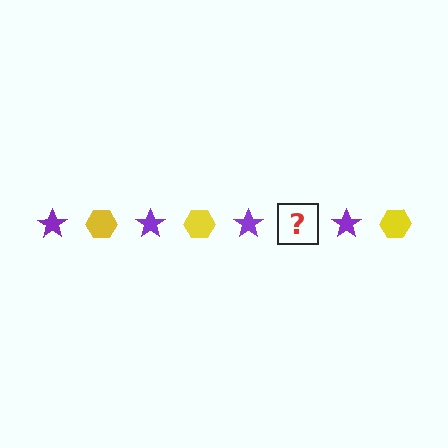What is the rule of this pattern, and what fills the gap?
The rule is that the pattern alternates between purple star and yellow hexagon. The gap should be filled with a yellow hexagon.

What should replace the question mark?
The question mark should be replaced with a yellow hexagon.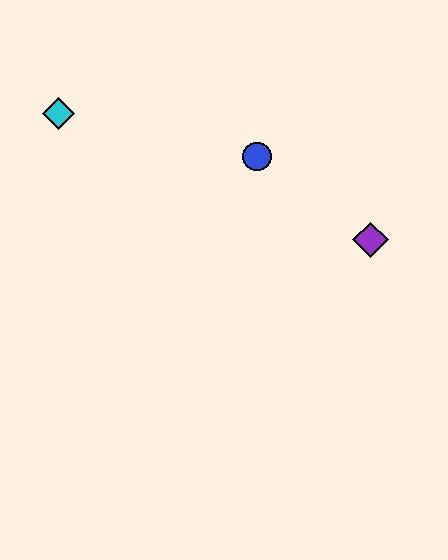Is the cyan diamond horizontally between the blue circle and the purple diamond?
No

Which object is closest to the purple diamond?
The blue circle is closest to the purple diamond.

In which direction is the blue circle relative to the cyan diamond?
The blue circle is to the right of the cyan diamond.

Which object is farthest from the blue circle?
The cyan diamond is farthest from the blue circle.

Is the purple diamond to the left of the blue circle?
No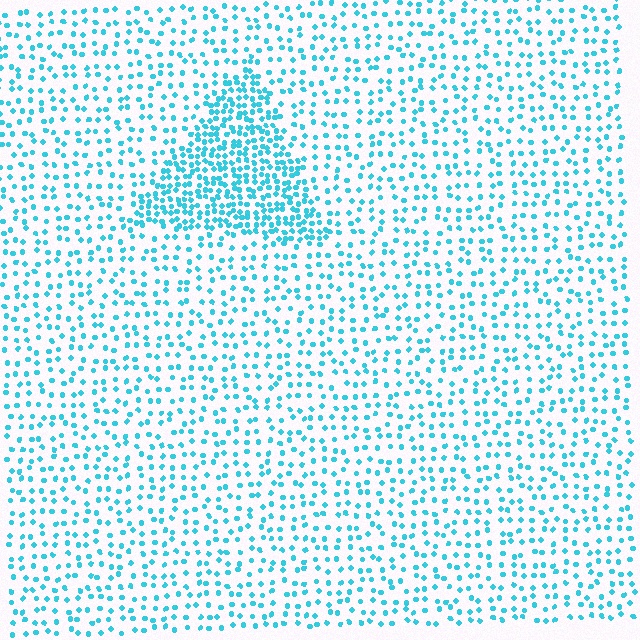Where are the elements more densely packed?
The elements are more densely packed inside the triangle boundary.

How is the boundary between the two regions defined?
The boundary is defined by a change in element density (approximately 2.3x ratio). All elements are the same color, size, and shape.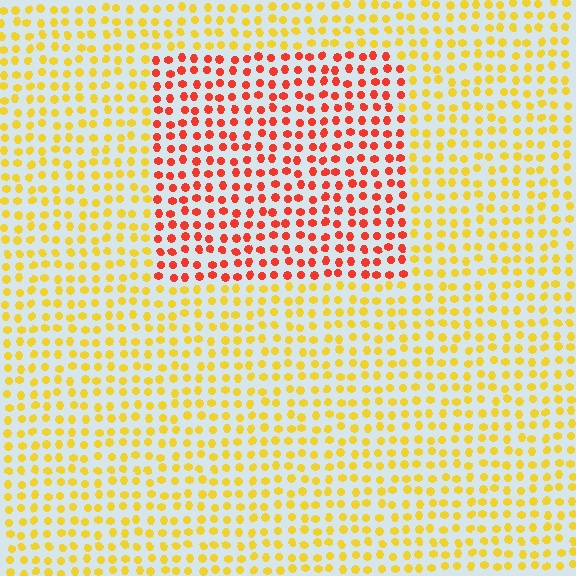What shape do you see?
I see a rectangle.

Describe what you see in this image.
The image is filled with small yellow elements in a uniform arrangement. A rectangle-shaped region is visible where the elements are tinted to a slightly different hue, forming a subtle color boundary.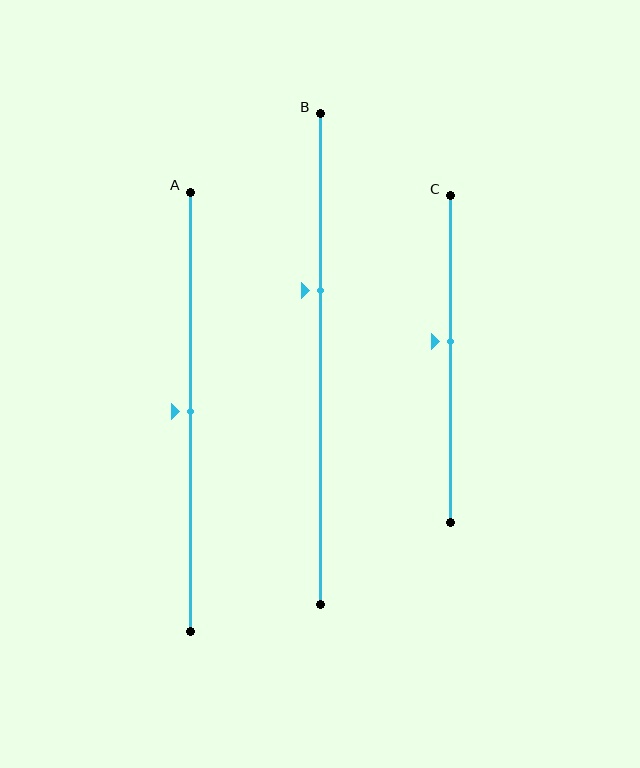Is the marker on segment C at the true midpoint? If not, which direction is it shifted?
No, the marker on segment C is shifted upward by about 5% of the segment length.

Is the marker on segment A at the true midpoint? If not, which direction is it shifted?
Yes, the marker on segment A is at the true midpoint.